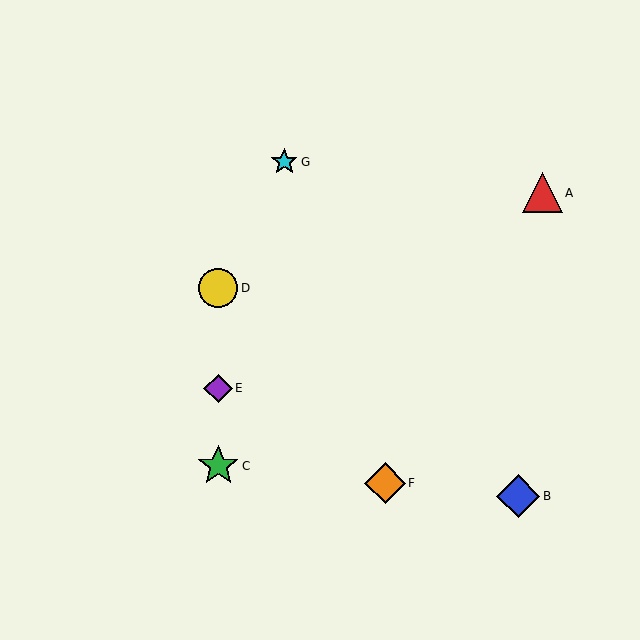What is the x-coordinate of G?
Object G is at x≈284.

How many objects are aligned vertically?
3 objects (C, D, E) are aligned vertically.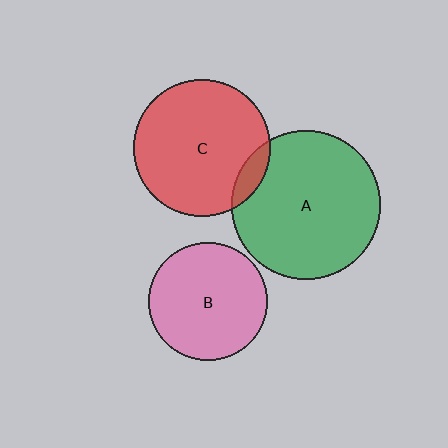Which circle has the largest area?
Circle A (green).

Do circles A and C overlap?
Yes.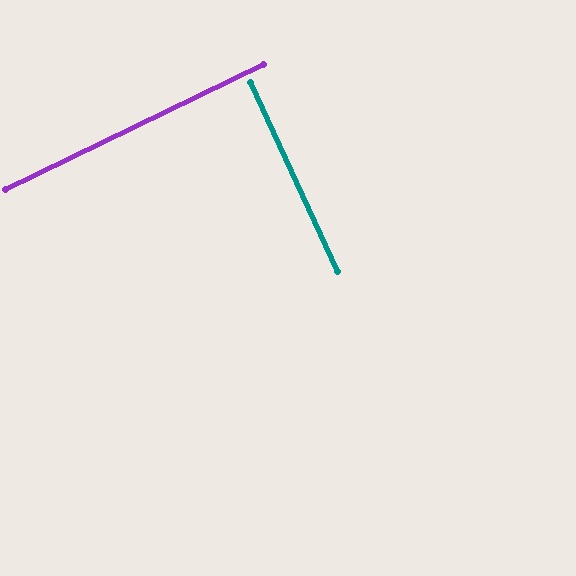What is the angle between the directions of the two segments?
Approximately 89 degrees.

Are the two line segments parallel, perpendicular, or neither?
Perpendicular — they meet at approximately 89°.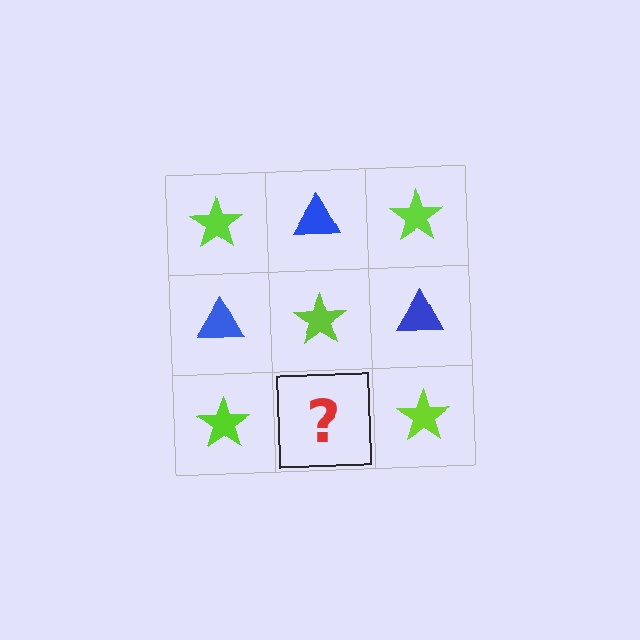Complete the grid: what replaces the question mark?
The question mark should be replaced with a blue triangle.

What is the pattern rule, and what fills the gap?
The rule is that it alternates lime star and blue triangle in a checkerboard pattern. The gap should be filled with a blue triangle.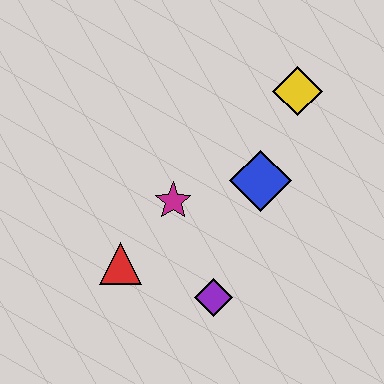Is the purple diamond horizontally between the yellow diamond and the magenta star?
Yes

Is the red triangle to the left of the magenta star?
Yes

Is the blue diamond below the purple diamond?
No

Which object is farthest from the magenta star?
The yellow diamond is farthest from the magenta star.